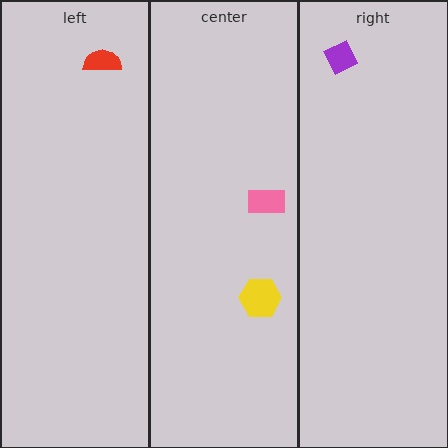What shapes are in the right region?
The purple diamond.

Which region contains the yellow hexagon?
The center region.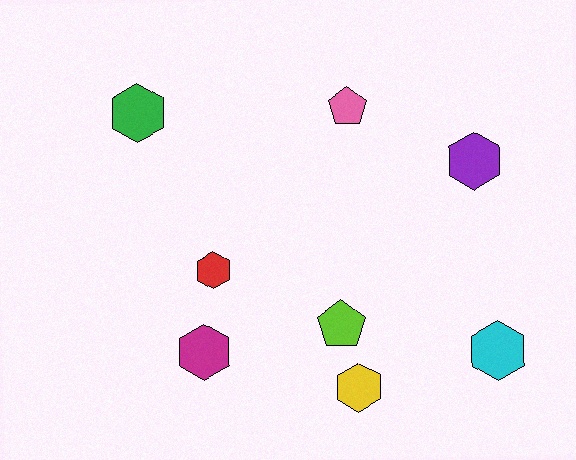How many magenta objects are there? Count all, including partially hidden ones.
There is 1 magenta object.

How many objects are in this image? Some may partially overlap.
There are 8 objects.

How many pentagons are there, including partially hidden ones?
There are 2 pentagons.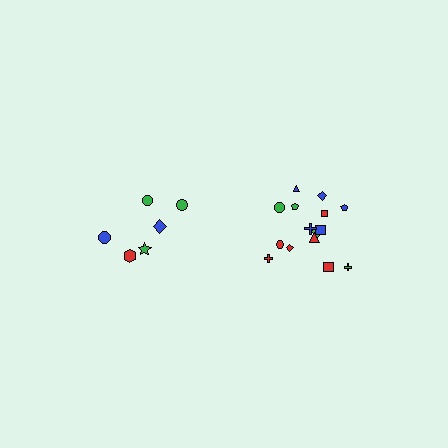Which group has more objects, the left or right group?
The right group.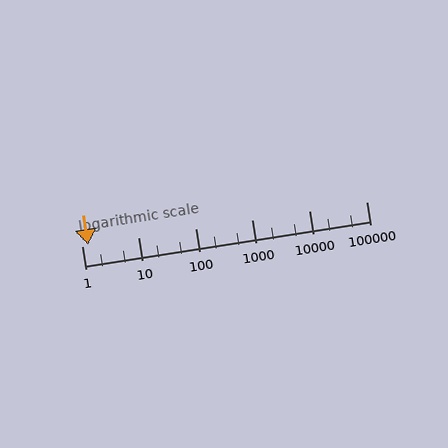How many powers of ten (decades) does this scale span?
The scale spans 5 decades, from 1 to 100000.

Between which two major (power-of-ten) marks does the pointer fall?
The pointer is between 1 and 10.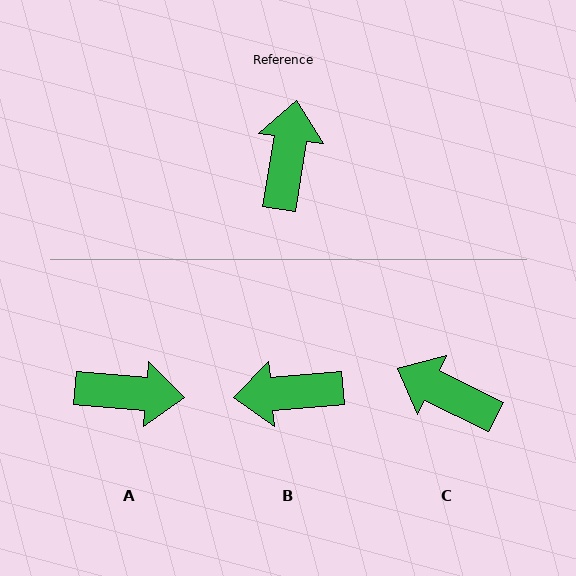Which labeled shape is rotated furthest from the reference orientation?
B, about 104 degrees away.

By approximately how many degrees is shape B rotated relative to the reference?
Approximately 104 degrees counter-clockwise.